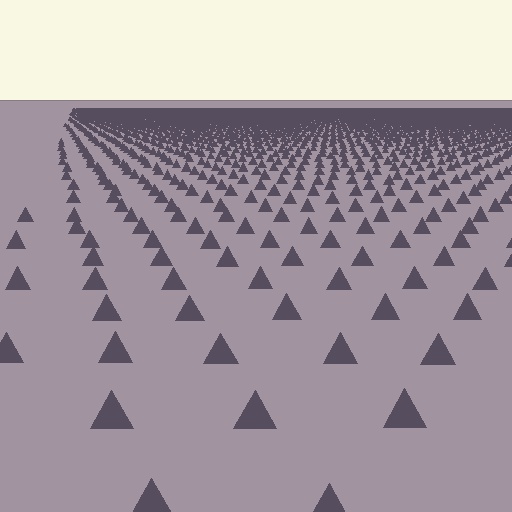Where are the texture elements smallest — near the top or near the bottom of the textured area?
Near the top.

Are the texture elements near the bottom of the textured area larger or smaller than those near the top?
Larger. Near the bottom, elements are closer to the viewer and appear at a bigger on-screen size.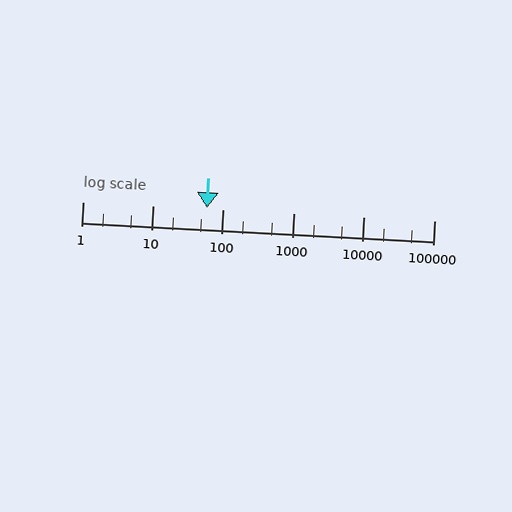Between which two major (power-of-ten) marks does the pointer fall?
The pointer is between 10 and 100.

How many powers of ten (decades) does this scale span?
The scale spans 5 decades, from 1 to 100000.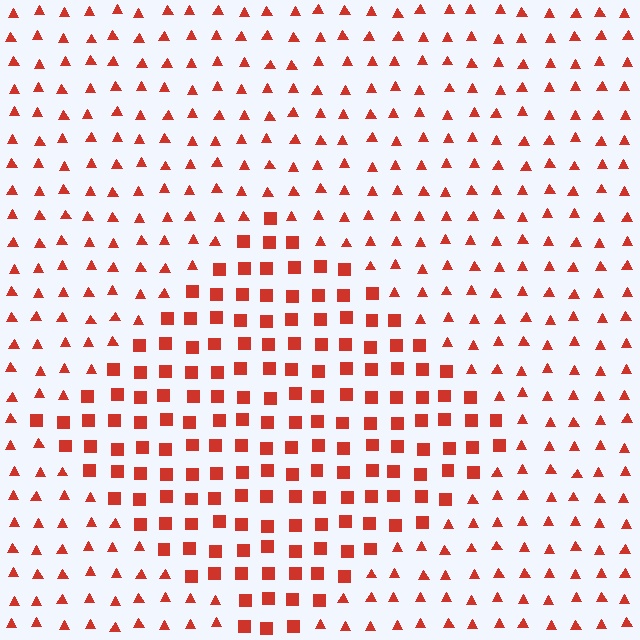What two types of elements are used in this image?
The image uses squares inside the diamond region and triangles outside it.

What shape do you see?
I see a diamond.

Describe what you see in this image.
The image is filled with small red elements arranged in a uniform grid. A diamond-shaped region contains squares, while the surrounding area contains triangles. The boundary is defined purely by the change in element shape.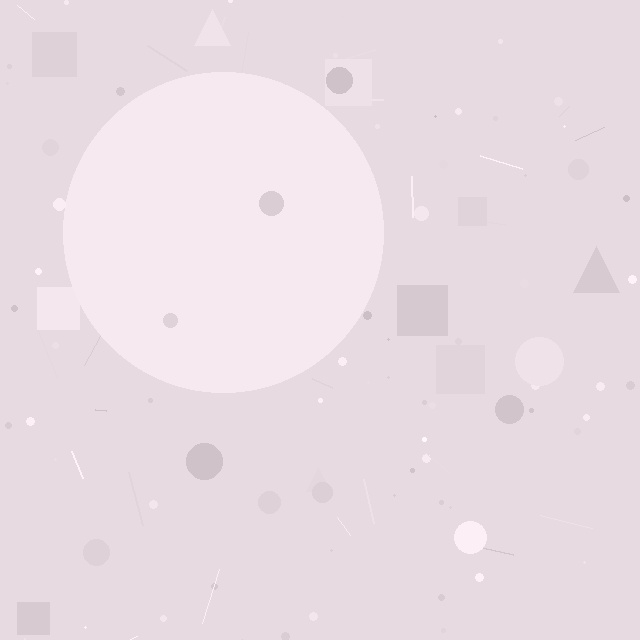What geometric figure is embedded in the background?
A circle is embedded in the background.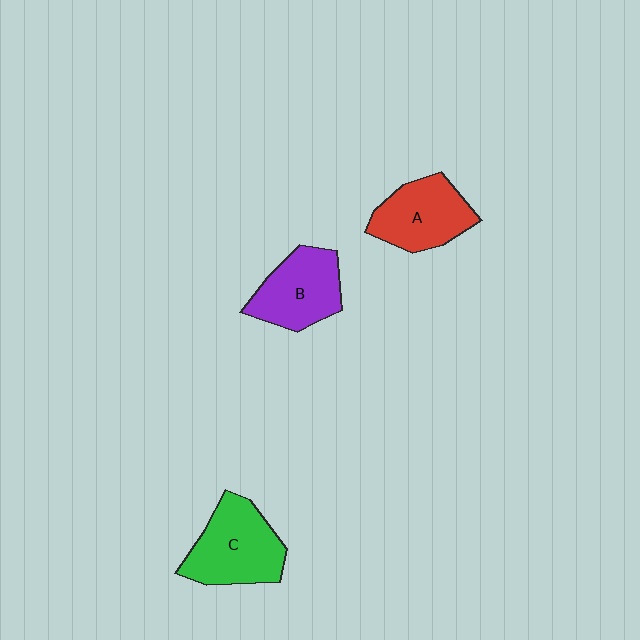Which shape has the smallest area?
Shape A (red).